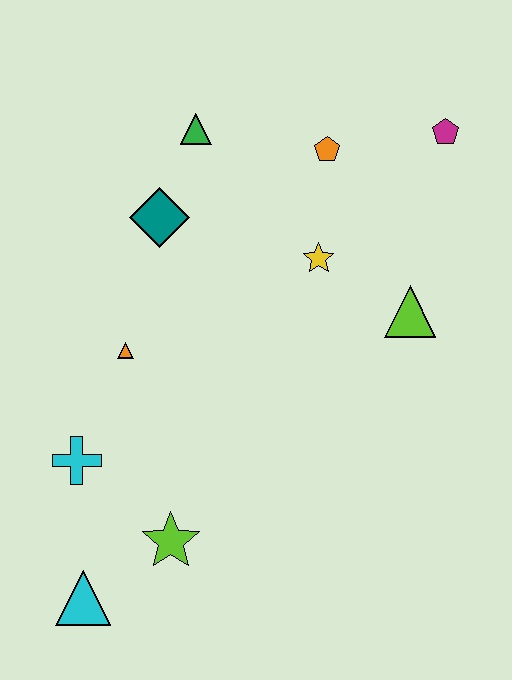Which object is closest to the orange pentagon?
The yellow star is closest to the orange pentagon.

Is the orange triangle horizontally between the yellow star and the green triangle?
No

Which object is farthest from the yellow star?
The cyan triangle is farthest from the yellow star.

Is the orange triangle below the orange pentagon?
Yes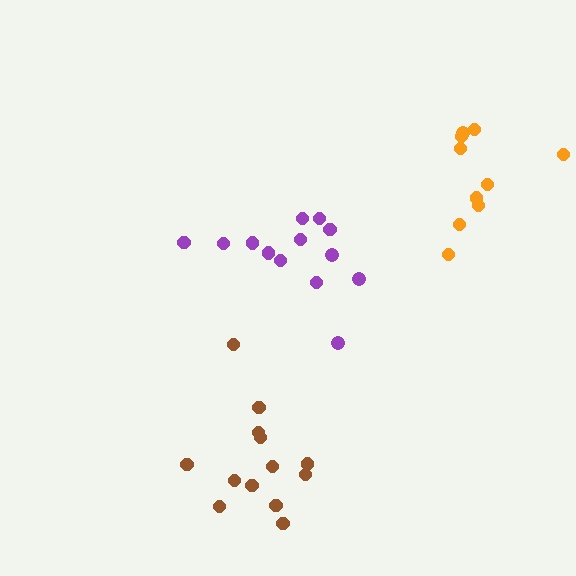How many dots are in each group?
Group 1: 13 dots, Group 2: 13 dots, Group 3: 10 dots (36 total).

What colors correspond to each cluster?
The clusters are colored: purple, brown, orange.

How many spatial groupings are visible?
There are 3 spatial groupings.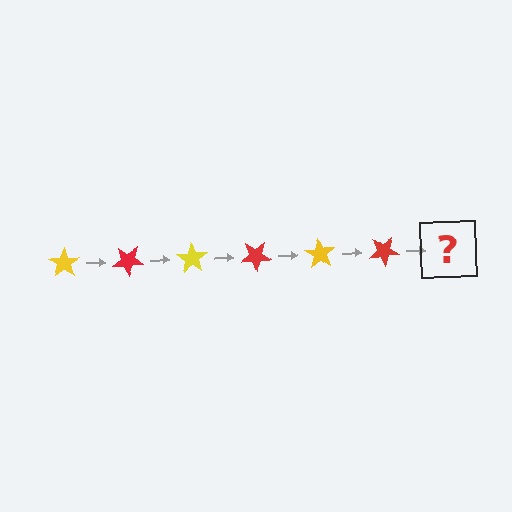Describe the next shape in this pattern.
It should be a yellow star, rotated 210 degrees from the start.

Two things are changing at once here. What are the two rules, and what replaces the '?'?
The two rules are that it rotates 35 degrees each step and the color cycles through yellow and red. The '?' should be a yellow star, rotated 210 degrees from the start.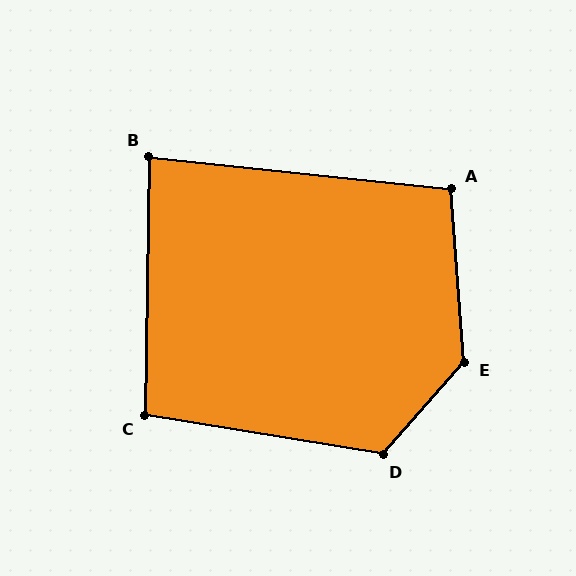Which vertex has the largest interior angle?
E, at approximately 134 degrees.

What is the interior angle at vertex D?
Approximately 122 degrees (obtuse).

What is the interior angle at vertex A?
Approximately 100 degrees (obtuse).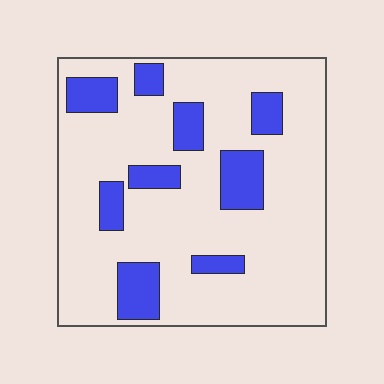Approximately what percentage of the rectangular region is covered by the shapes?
Approximately 20%.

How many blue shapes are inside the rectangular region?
9.